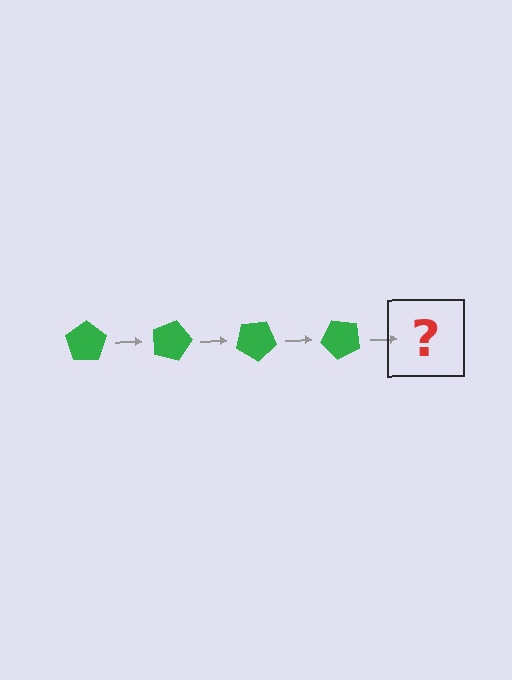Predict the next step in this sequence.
The next step is a green pentagon rotated 60 degrees.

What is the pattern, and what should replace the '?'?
The pattern is that the pentagon rotates 15 degrees each step. The '?' should be a green pentagon rotated 60 degrees.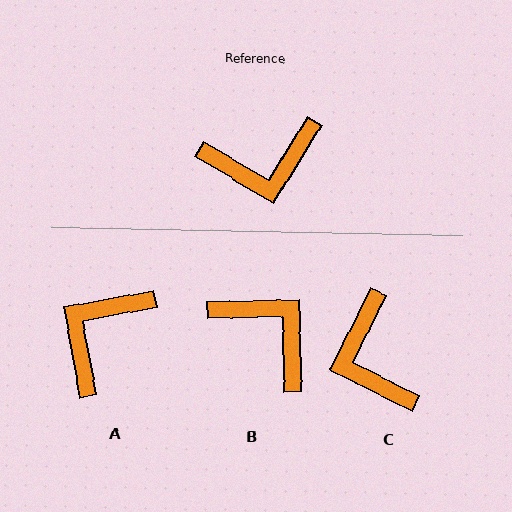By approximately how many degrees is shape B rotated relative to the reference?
Approximately 123 degrees counter-clockwise.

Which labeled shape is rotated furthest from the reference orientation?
A, about 138 degrees away.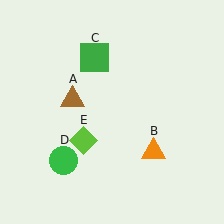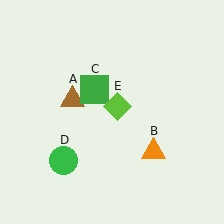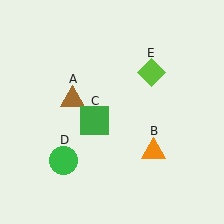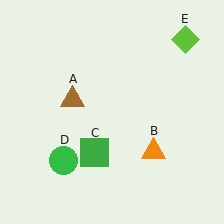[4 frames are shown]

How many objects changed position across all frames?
2 objects changed position: green square (object C), lime diamond (object E).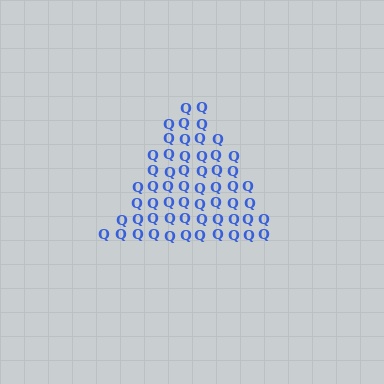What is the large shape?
The large shape is a triangle.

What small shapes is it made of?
It is made of small letter Q's.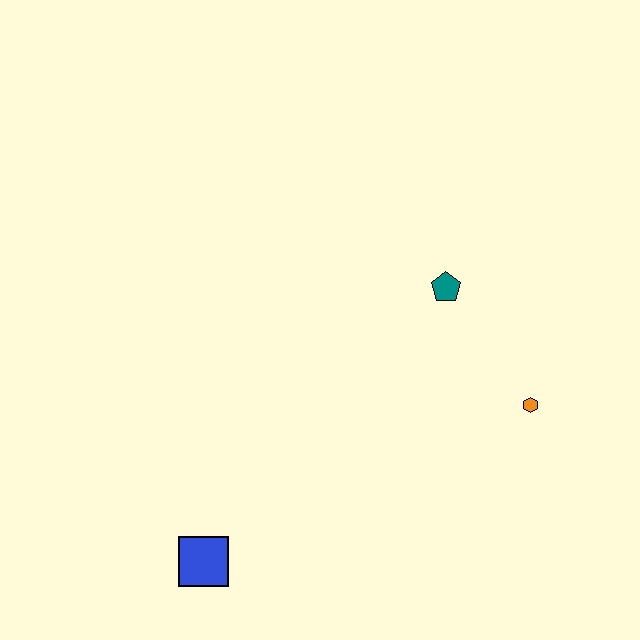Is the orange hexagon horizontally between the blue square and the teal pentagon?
No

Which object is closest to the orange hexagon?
The teal pentagon is closest to the orange hexagon.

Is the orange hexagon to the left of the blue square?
No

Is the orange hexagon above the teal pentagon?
No